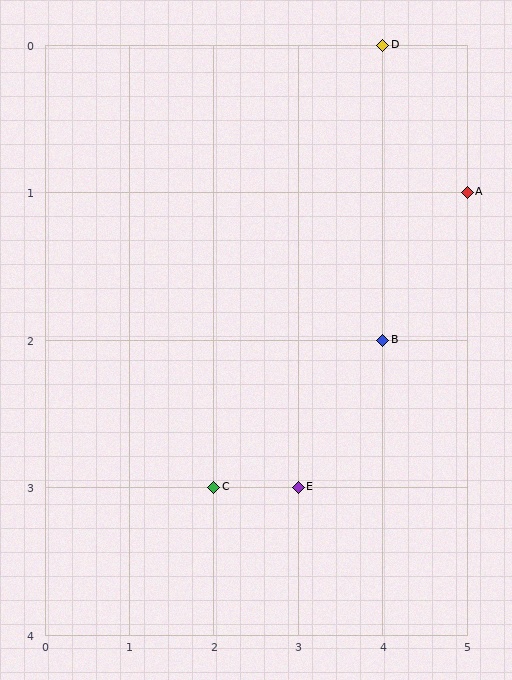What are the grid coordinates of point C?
Point C is at grid coordinates (2, 3).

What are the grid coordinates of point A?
Point A is at grid coordinates (5, 1).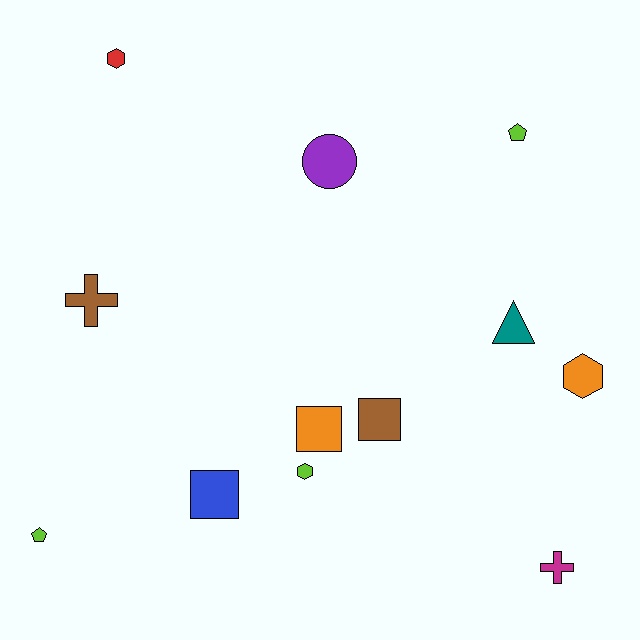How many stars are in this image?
There are no stars.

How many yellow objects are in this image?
There are no yellow objects.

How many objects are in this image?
There are 12 objects.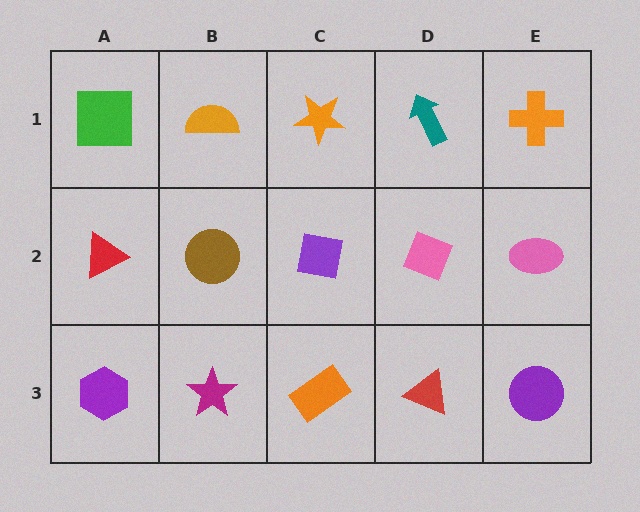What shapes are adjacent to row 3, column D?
A pink diamond (row 2, column D), an orange rectangle (row 3, column C), a purple circle (row 3, column E).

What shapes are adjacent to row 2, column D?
A teal arrow (row 1, column D), a red triangle (row 3, column D), a purple square (row 2, column C), a pink ellipse (row 2, column E).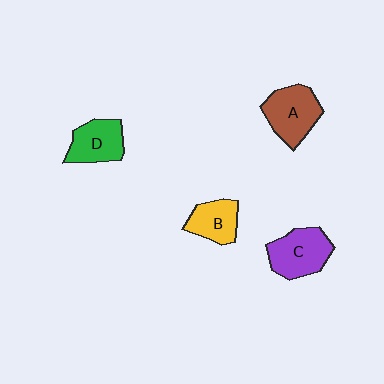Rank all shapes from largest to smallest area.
From largest to smallest: A (brown), C (purple), D (green), B (yellow).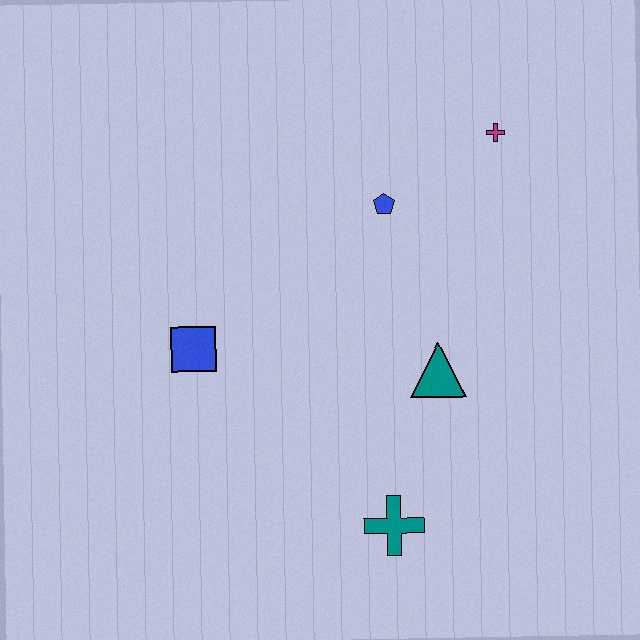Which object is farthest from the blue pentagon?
The teal cross is farthest from the blue pentagon.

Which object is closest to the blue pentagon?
The magenta cross is closest to the blue pentagon.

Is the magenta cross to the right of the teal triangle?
Yes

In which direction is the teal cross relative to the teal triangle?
The teal cross is below the teal triangle.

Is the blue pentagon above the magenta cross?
No